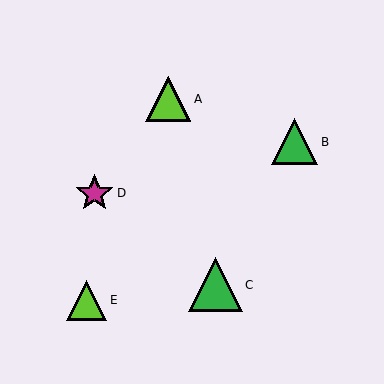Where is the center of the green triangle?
The center of the green triangle is at (295, 142).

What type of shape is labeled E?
Shape E is a lime triangle.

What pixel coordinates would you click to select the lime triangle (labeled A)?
Click at (168, 99) to select the lime triangle A.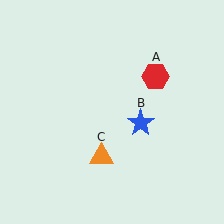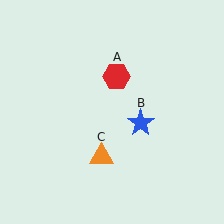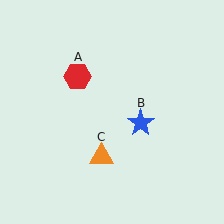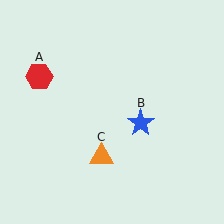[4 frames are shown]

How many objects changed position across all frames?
1 object changed position: red hexagon (object A).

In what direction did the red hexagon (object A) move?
The red hexagon (object A) moved left.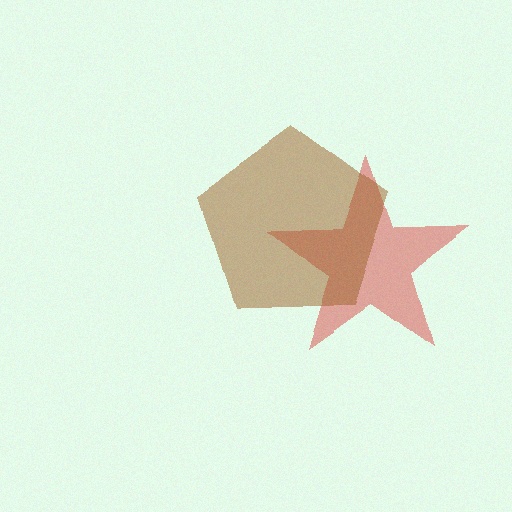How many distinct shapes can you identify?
There are 2 distinct shapes: a red star, a brown pentagon.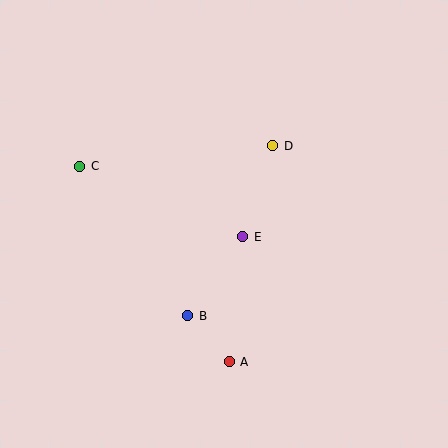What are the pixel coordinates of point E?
Point E is at (243, 237).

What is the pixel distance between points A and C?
The distance between A and C is 246 pixels.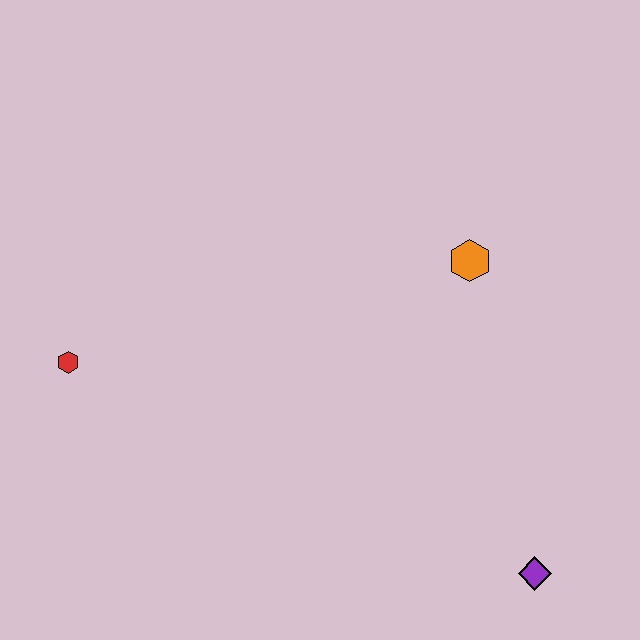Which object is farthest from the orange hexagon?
The red hexagon is farthest from the orange hexagon.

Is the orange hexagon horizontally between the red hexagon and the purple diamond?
Yes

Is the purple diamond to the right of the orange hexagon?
Yes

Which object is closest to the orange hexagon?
The purple diamond is closest to the orange hexagon.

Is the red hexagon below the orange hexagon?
Yes